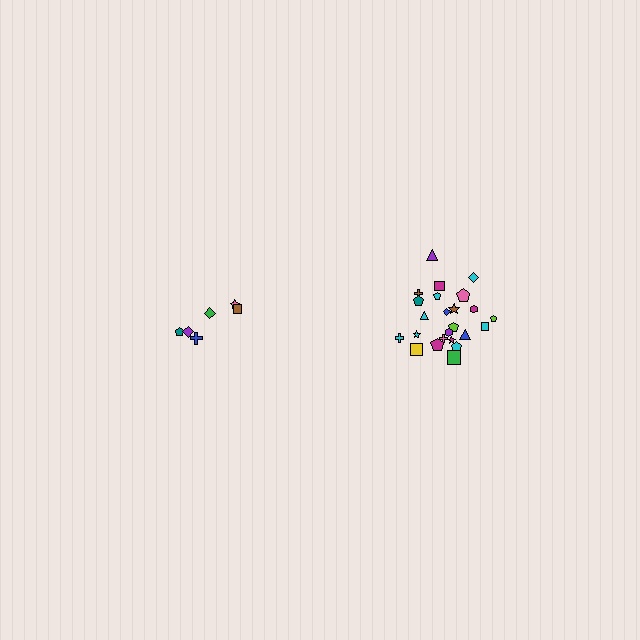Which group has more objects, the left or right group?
The right group.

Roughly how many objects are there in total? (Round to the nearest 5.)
Roughly 30 objects in total.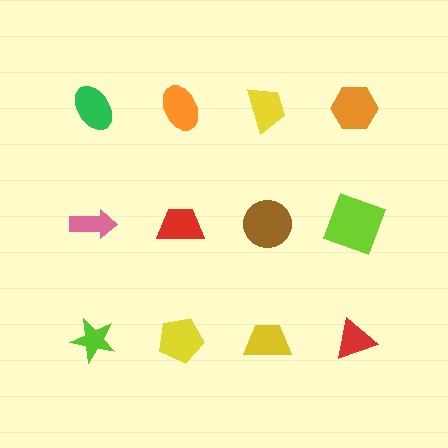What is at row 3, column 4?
A red triangle.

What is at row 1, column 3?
A yellow trapezoid.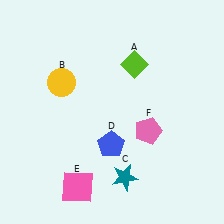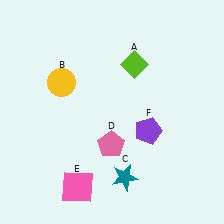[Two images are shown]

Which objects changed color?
D changed from blue to pink. F changed from pink to purple.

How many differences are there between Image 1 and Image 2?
There are 2 differences between the two images.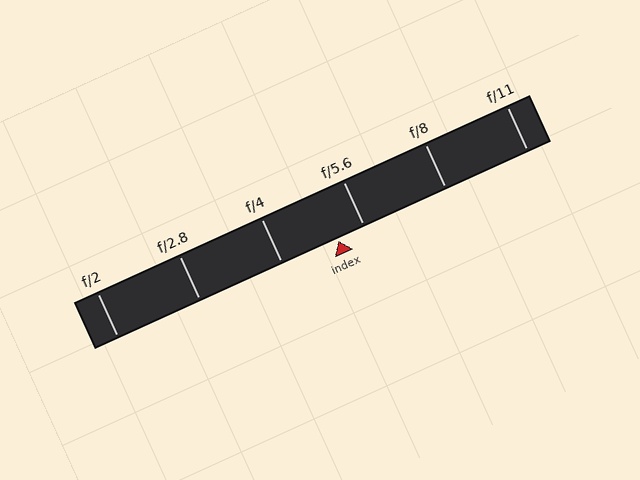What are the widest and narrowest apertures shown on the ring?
The widest aperture shown is f/2 and the narrowest is f/11.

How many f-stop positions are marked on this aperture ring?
There are 6 f-stop positions marked.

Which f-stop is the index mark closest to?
The index mark is closest to f/5.6.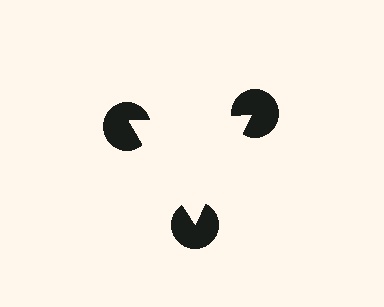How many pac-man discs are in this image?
There are 3 — one at each vertex of the illusory triangle.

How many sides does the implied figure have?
3 sides.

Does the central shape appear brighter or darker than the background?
It typically appears slightly brighter than the background, even though no actual brightness change is drawn.